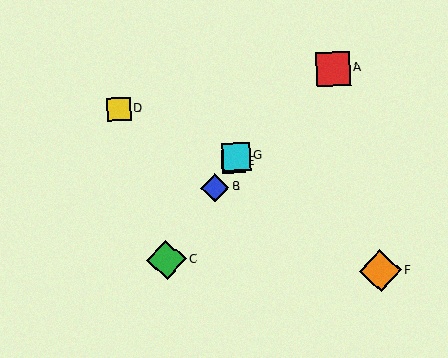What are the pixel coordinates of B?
Object B is at (215, 188).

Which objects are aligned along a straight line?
Objects B, C, E, G are aligned along a straight line.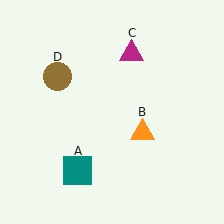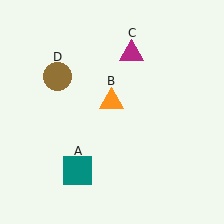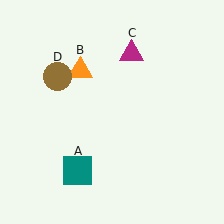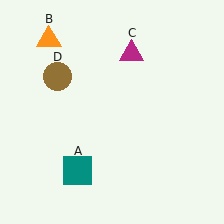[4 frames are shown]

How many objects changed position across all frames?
1 object changed position: orange triangle (object B).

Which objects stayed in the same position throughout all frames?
Teal square (object A) and magenta triangle (object C) and brown circle (object D) remained stationary.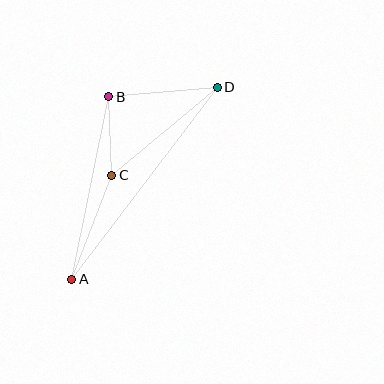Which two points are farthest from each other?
Points A and D are farthest from each other.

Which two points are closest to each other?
Points B and C are closest to each other.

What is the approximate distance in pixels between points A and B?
The distance between A and B is approximately 186 pixels.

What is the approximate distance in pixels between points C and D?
The distance between C and D is approximately 137 pixels.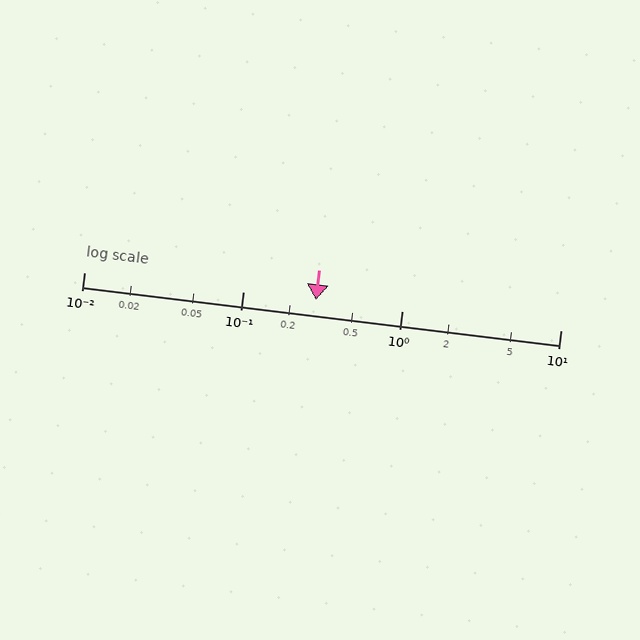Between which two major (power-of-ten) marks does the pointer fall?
The pointer is between 0.1 and 1.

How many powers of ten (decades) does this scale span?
The scale spans 3 decades, from 0.01 to 10.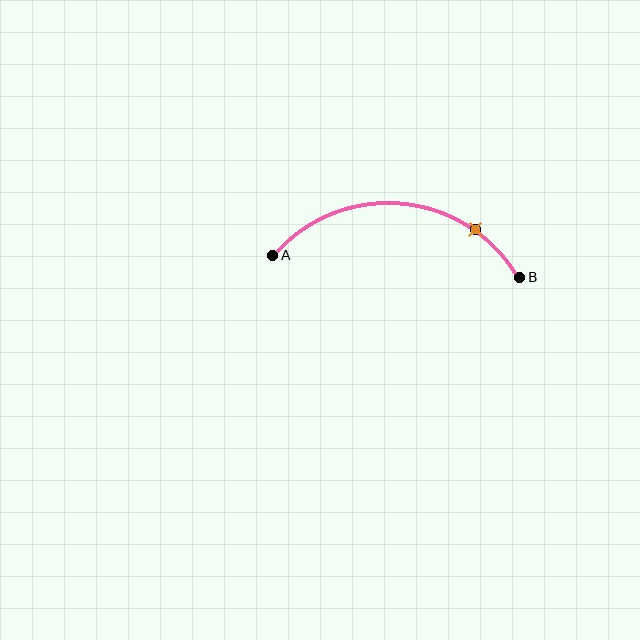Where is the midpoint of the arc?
The arc midpoint is the point on the curve farthest from the straight line joining A and B. It sits above that line.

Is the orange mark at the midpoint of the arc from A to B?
No. The orange mark lies on the arc but is closer to endpoint B. The arc midpoint would be at the point on the curve equidistant along the arc from both A and B.